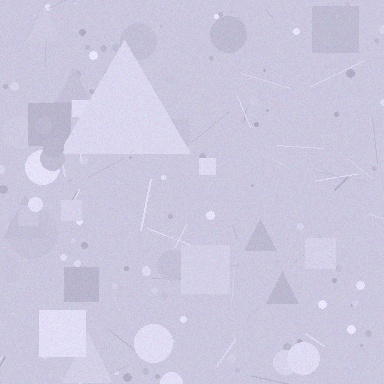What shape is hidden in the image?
A triangle is hidden in the image.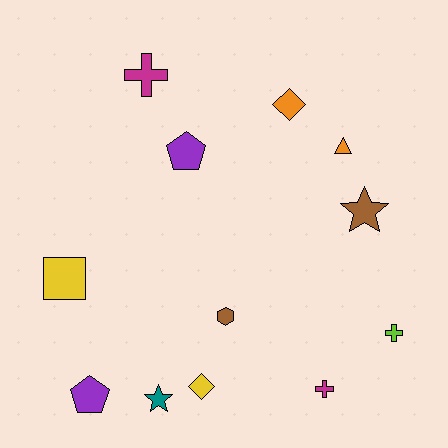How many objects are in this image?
There are 12 objects.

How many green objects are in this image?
There are no green objects.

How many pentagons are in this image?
There are 2 pentagons.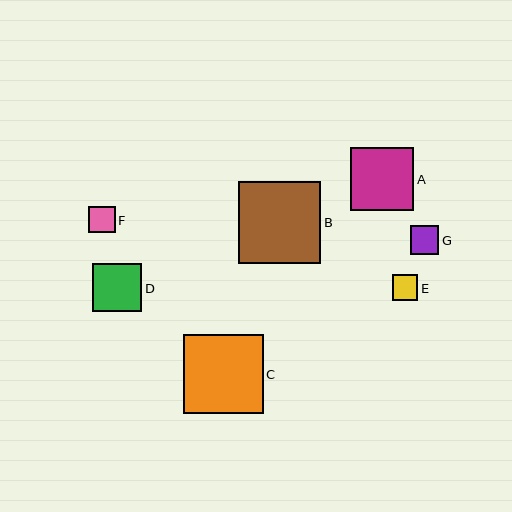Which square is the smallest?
Square E is the smallest with a size of approximately 26 pixels.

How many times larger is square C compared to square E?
Square C is approximately 3.1 times the size of square E.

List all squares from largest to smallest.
From largest to smallest: B, C, A, D, G, F, E.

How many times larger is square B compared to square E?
Square B is approximately 3.2 times the size of square E.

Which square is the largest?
Square B is the largest with a size of approximately 82 pixels.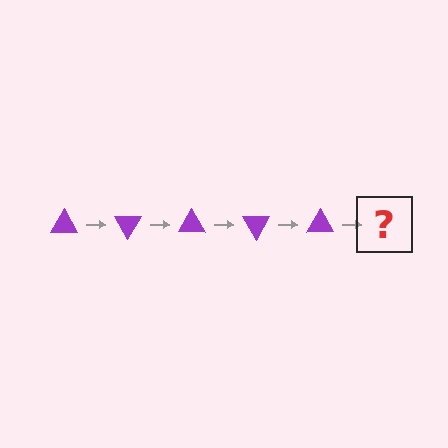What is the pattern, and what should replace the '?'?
The pattern is that the triangle rotates 60 degrees each step. The '?' should be a purple triangle rotated 300 degrees.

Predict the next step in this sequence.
The next step is a purple triangle rotated 300 degrees.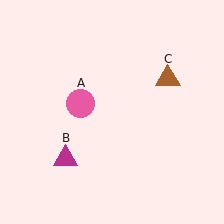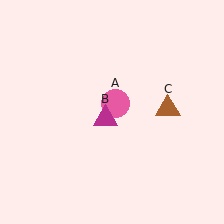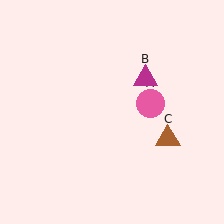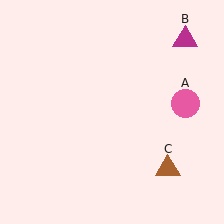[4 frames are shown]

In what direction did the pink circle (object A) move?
The pink circle (object A) moved right.